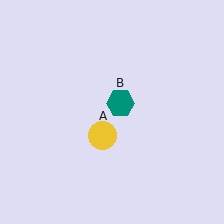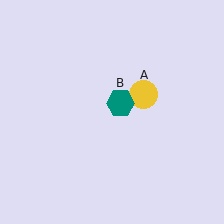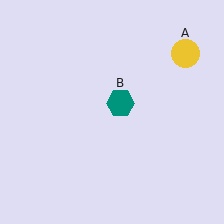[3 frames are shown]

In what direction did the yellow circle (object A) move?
The yellow circle (object A) moved up and to the right.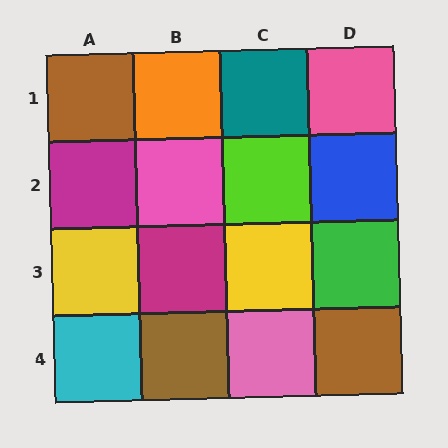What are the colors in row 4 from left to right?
Cyan, brown, pink, brown.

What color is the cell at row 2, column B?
Pink.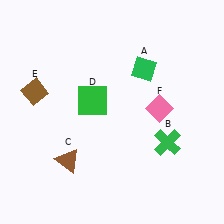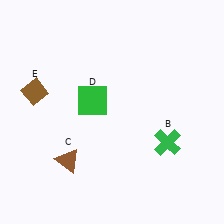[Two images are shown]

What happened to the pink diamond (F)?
The pink diamond (F) was removed in Image 2. It was in the top-right area of Image 1.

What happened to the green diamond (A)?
The green diamond (A) was removed in Image 2. It was in the top-right area of Image 1.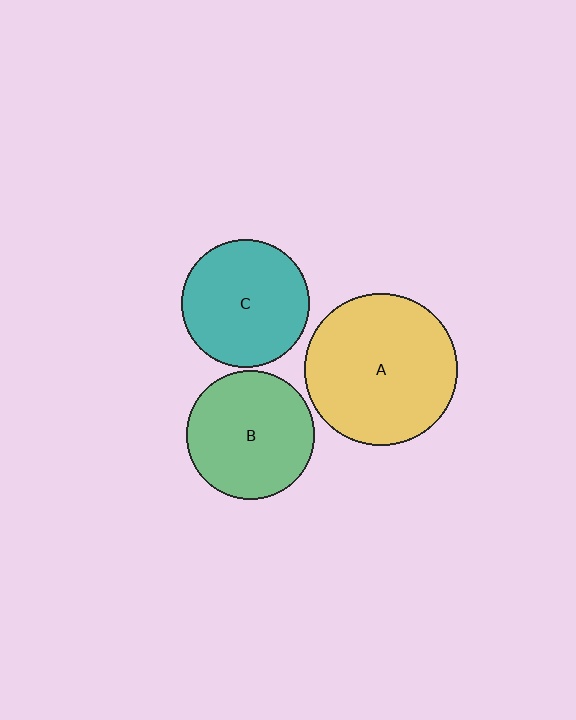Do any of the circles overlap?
No, none of the circles overlap.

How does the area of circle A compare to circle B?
Approximately 1.4 times.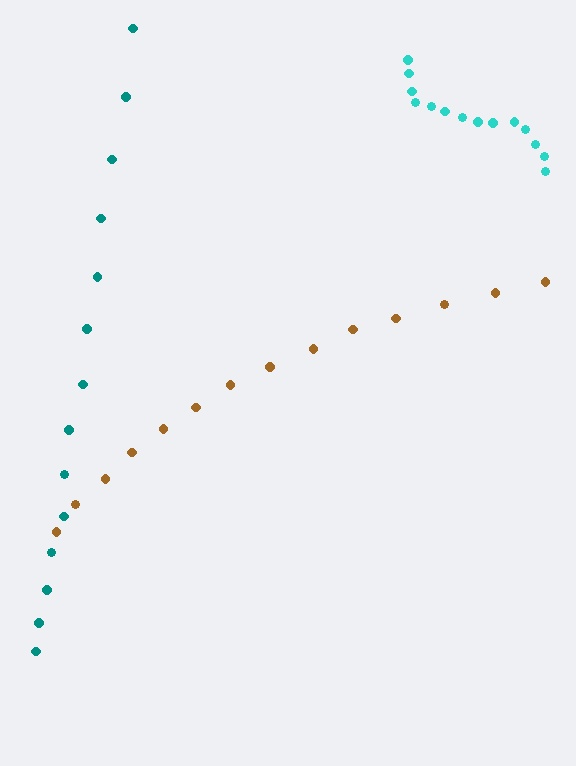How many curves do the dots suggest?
There are 3 distinct paths.